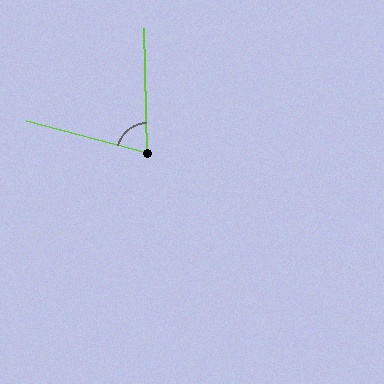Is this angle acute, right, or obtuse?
It is acute.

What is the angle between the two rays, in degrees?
Approximately 74 degrees.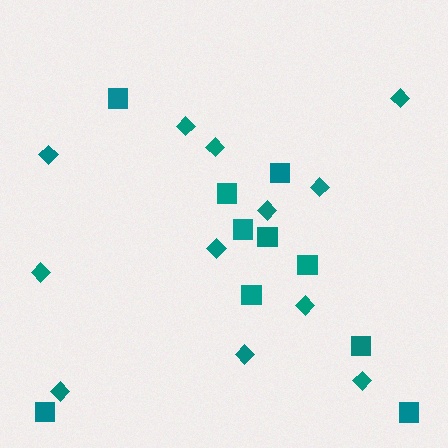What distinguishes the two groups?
There are 2 groups: one group of diamonds (12) and one group of squares (10).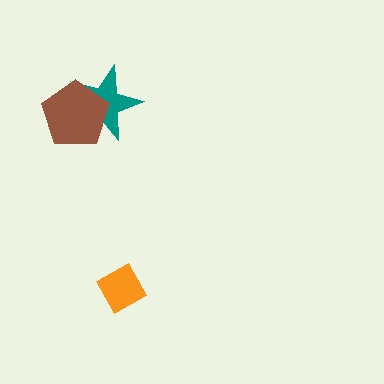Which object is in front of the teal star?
The brown pentagon is in front of the teal star.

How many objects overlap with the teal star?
1 object overlaps with the teal star.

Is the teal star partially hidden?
Yes, it is partially covered by another shape.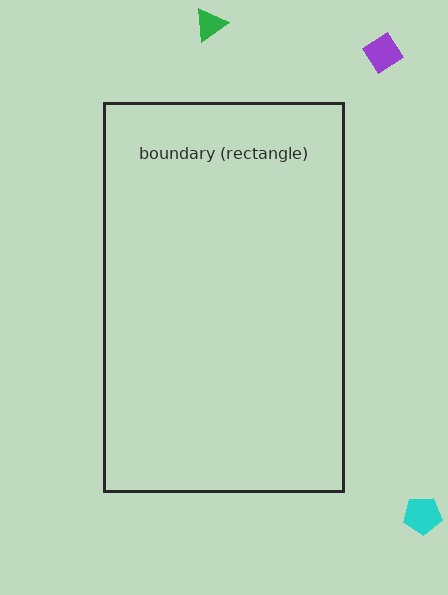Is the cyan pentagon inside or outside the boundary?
Outside.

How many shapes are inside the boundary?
0 inside, 3 outside.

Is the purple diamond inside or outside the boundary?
Outside.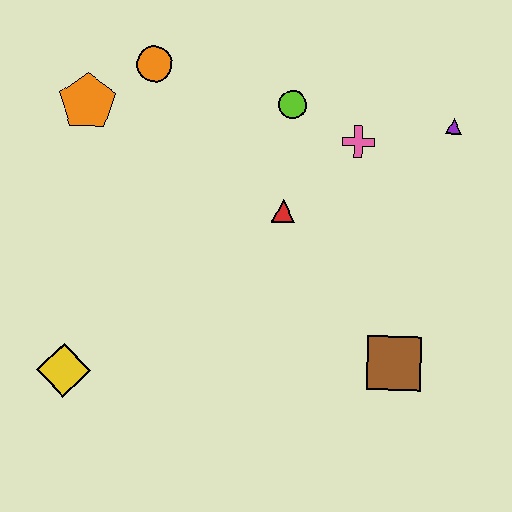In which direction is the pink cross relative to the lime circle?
The pink cross is to the right of the lime circle.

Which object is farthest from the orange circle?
The brown square is farthest from the orange circle.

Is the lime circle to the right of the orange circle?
Yes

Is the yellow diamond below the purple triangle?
Yes